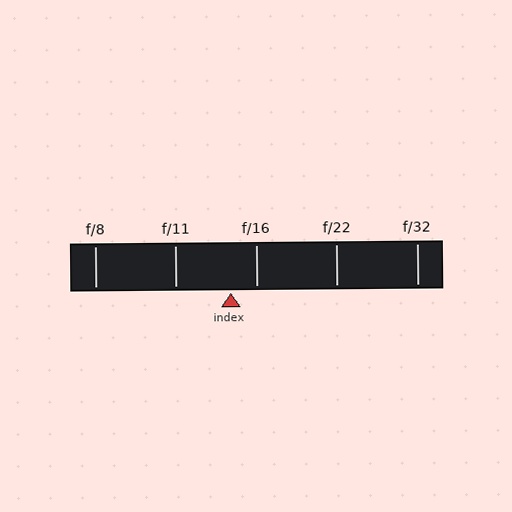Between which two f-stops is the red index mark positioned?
The index mark is between f/11 and f/16.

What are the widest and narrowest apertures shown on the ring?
The widest aperture shown is f/8 and the narrowest is f/32.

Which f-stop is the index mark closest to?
The index mark is closest to f/16.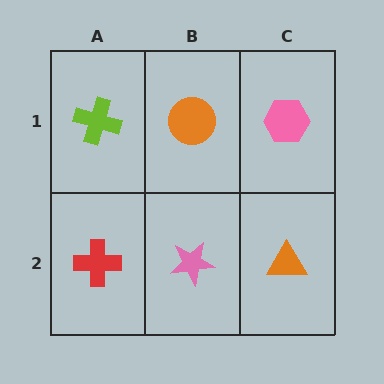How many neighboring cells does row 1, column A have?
2.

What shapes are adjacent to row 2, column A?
A lime cross (row 1, column A), a pink star (row 2, column B).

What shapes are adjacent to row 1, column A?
A red cross (row 2, column A), an orange circle (row 1, column B).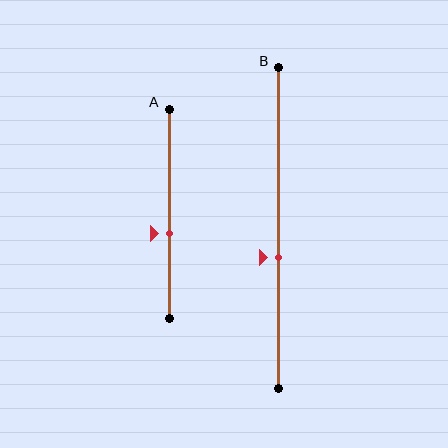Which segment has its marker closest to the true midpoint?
Segment A has its marker closest to the true midpoint.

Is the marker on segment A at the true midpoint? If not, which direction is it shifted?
No, the marker on segment A is shifted downward by about 9% of the segment length.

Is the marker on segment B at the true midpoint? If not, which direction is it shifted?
No, the marker on segment B is shifted downward by about 9% of the segment length.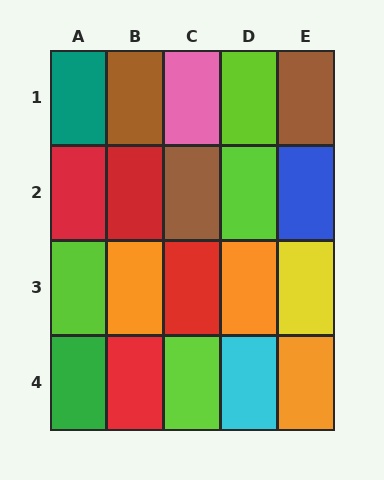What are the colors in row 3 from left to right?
Lime, orange, red, orange, yellow.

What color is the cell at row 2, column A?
Red.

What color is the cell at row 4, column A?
Green.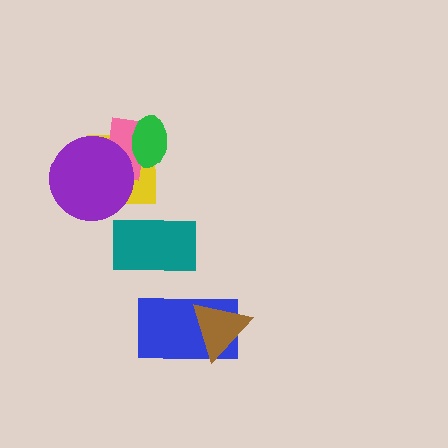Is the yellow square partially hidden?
Yes, it is partially covered by another shape.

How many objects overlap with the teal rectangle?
0 objects overlap with the teal rectangle.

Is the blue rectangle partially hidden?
Yes, it is partially covered by another shape.